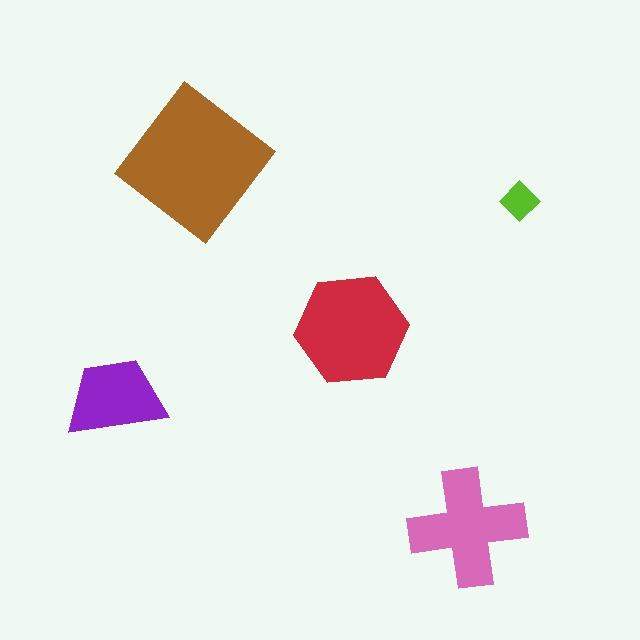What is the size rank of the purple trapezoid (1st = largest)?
4th.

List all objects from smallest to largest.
The lime diamond, the purple trapezoid, the pink cross, the red hexagon, the brown diamond.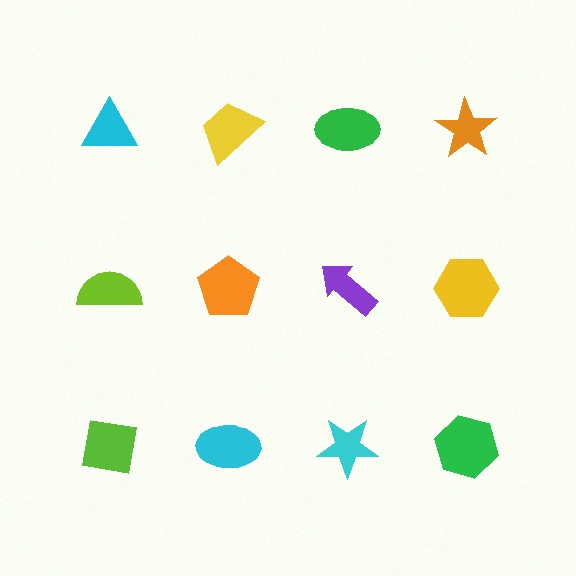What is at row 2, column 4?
A yellow hexagon.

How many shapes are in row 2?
4 shapes.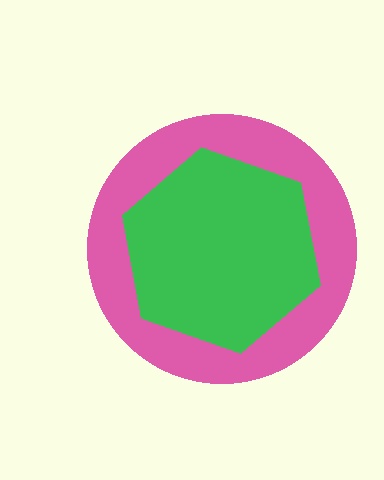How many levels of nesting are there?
2.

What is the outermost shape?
The pink circle.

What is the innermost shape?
The green hexagon.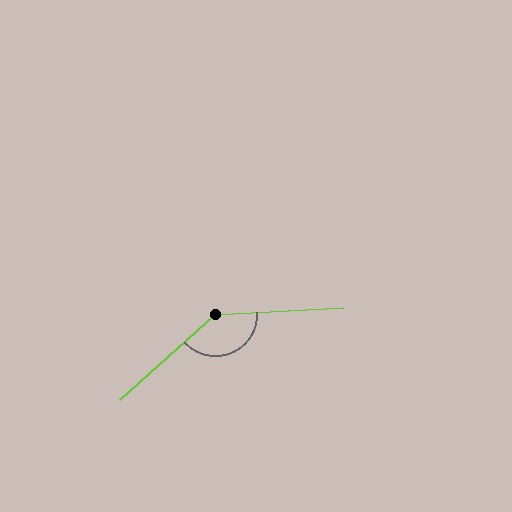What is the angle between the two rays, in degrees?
Approximately 142 degrees.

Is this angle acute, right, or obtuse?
It is obtuse.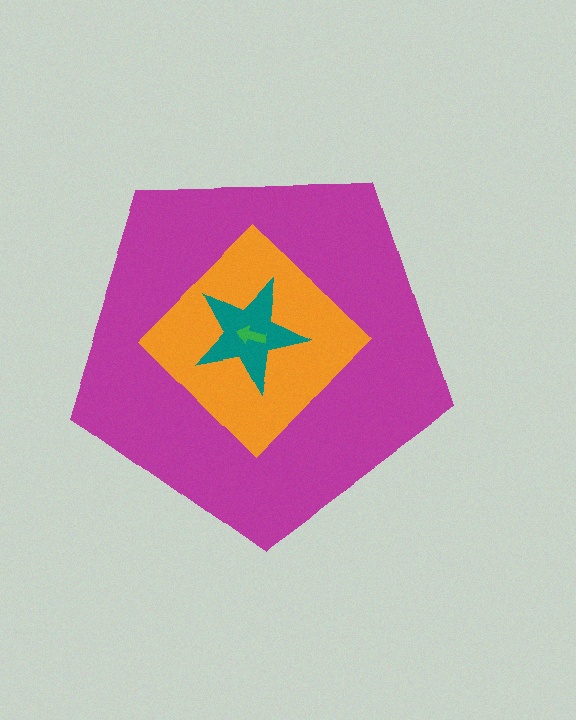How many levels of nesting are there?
4.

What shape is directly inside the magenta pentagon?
The orange diamond.